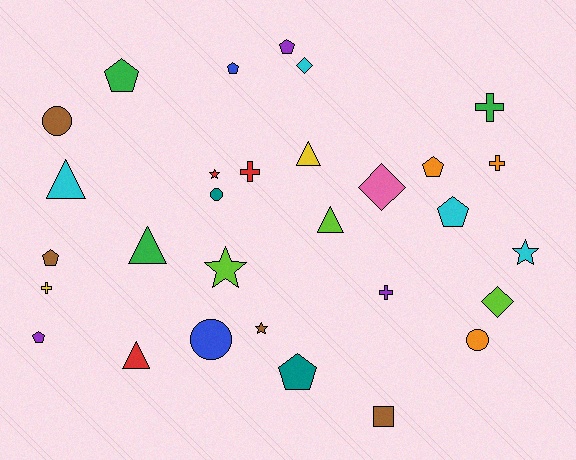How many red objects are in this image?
There are 3 red objects.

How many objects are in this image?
There are 30 objects.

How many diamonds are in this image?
There are 3 diamonds.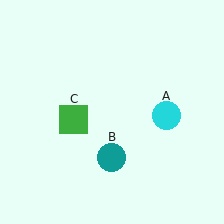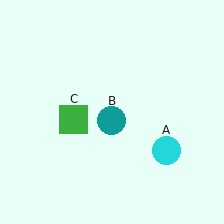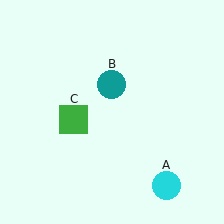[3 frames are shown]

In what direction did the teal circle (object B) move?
The teal circle (object B) moved up.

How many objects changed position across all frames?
2 objects changed position: cyan circle (object A), teal circle (object B).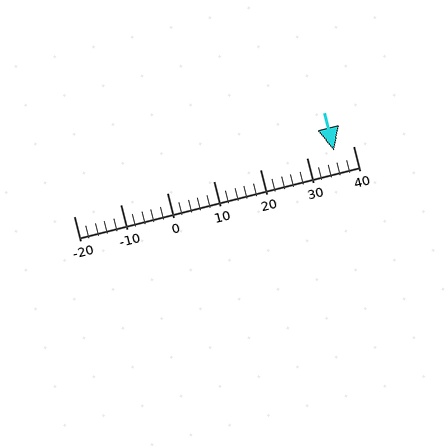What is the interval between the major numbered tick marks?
The major tick marks are spaced 10 units apart.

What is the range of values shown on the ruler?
The ruler shows values from -20 to 40.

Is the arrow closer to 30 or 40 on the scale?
The arrow is closer to 40.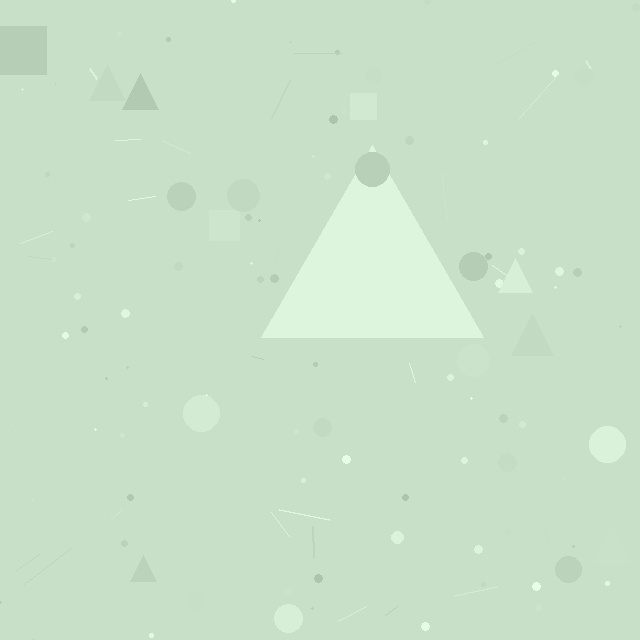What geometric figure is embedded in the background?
A triangle is embedded in the background.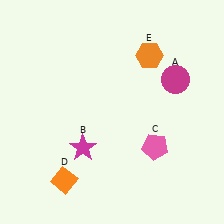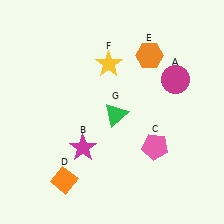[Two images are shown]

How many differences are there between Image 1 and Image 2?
There are 2 differences between the two images.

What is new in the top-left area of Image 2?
A yellow star (F) was added in the top-left area of Image 2.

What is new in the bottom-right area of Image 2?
A green triangle (G) was added in the bottom-right area of Image 2.